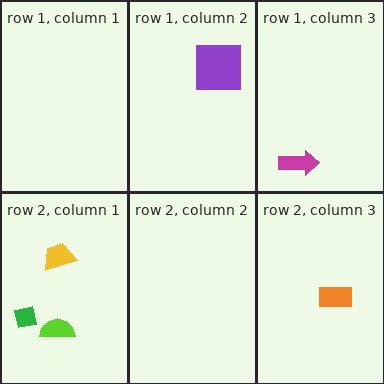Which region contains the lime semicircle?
The row 2, column 1 region.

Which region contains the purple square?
The row 1, column 2 region.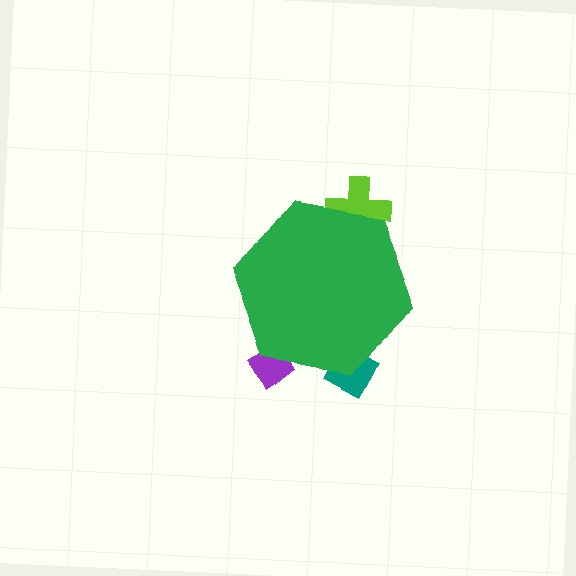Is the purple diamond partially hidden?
Yes, the purple diamond is partially hidden behind the green hexagon.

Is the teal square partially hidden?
Yes, the teal square is partially hidden behind the green hexagon.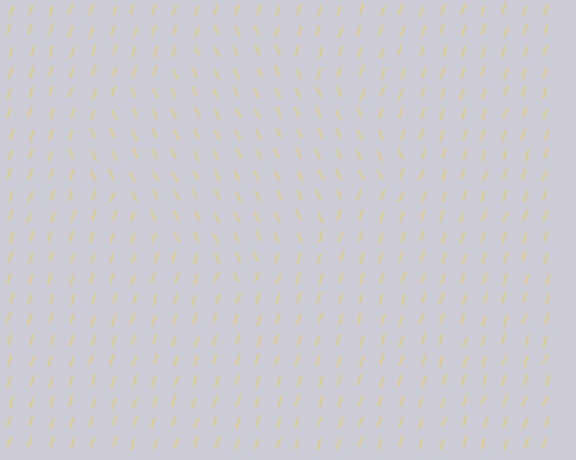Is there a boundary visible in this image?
Yes, there is a texture boundary formed by a change in line orientation.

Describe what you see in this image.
The image is filled with small yellow line segments. A diamond region in the image has lines oriented differently from the surrounding lines, creating a visible texture boundary.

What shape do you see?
I see a diamond.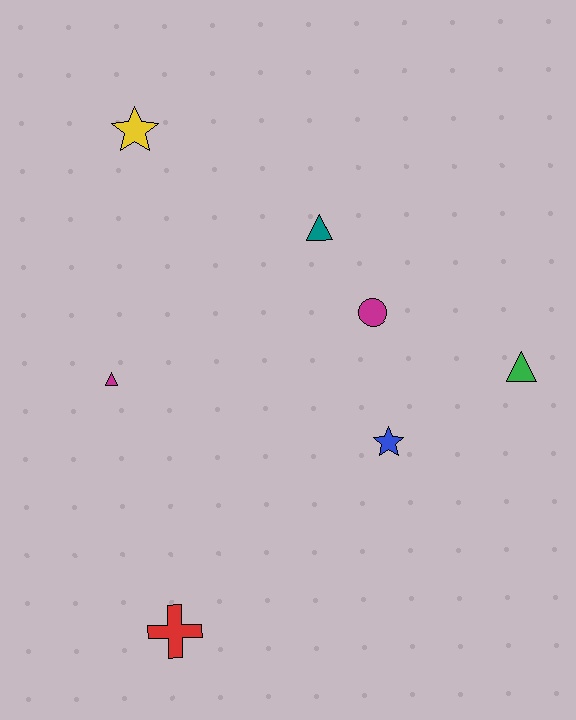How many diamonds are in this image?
There are no diamonds.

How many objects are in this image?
There are 7 objects.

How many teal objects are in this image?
There is 1 teal object.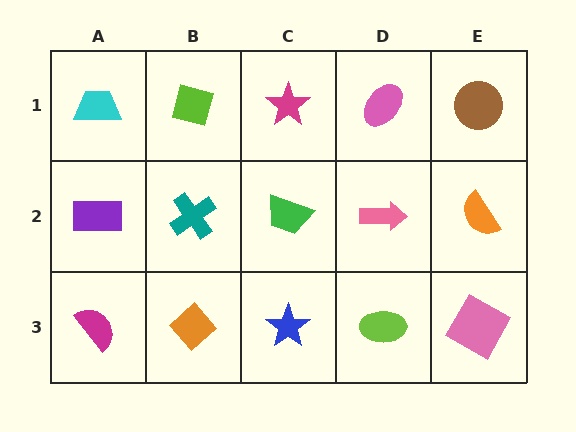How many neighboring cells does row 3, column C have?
3.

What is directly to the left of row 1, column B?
A cyan trapezoid.